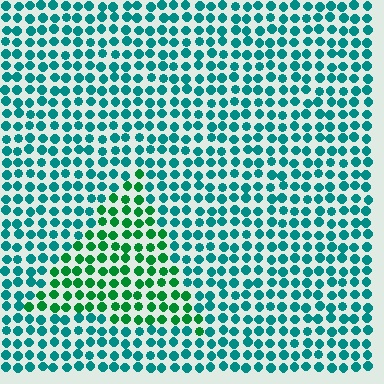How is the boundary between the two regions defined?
The boundary is defined purely by a slight shift in hue (about 38 degrees). Spacing, size, and orientation are identical on both sides.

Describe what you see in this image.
The image is filled with small teal elements in a uniform arrangement. A triangle-shaped region is visible where the elements are tinted to a slightly different hue, forming a subtle color boundary.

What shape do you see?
I see a triangle.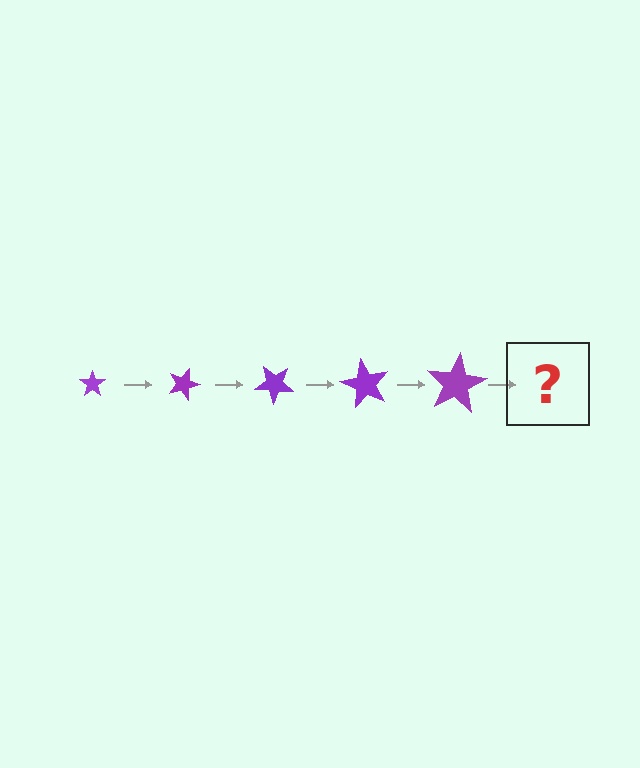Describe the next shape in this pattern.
It should be a star, larger than the previous one and rotated 100 degrees from the start.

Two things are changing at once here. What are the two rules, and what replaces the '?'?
The two rules are that the star grows larger each step and it rotates 20 degrees each step. The '?' should be a star, larger than the previous one and rotated 100 degrees from the start.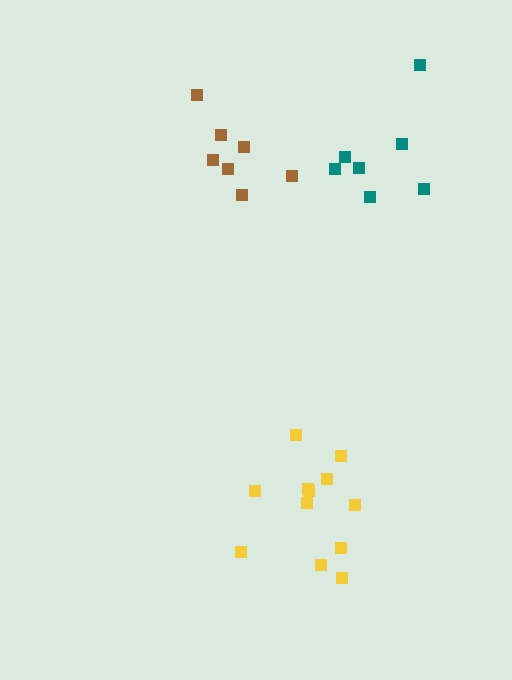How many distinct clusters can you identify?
There are 3 distinct clusters.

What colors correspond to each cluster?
The clusters are colored: teal, yellow, brown.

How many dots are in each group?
Group 1: 7 dots, Group 2: 12 dots, Group 3: 7 dots (26 total).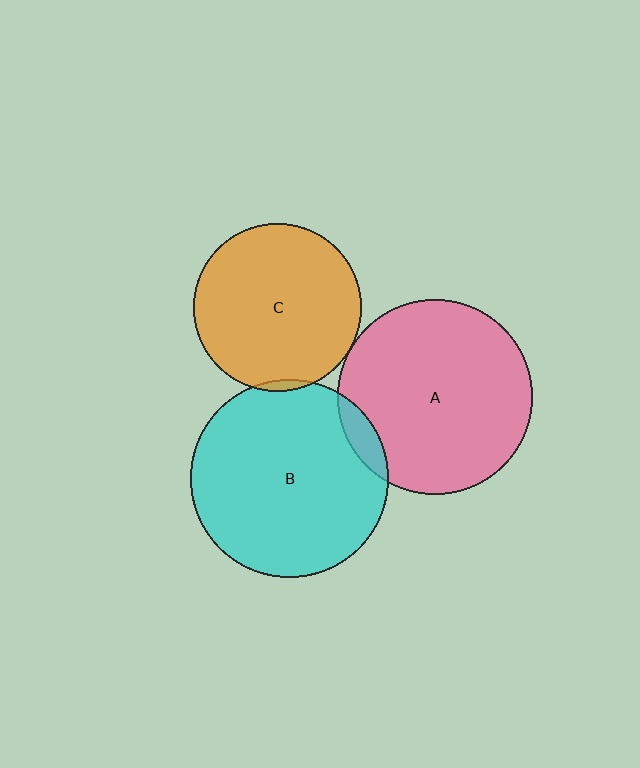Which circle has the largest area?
Circle B (cyan).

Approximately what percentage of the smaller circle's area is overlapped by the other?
Approximately 5%.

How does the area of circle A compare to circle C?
Approximately 1.4 times.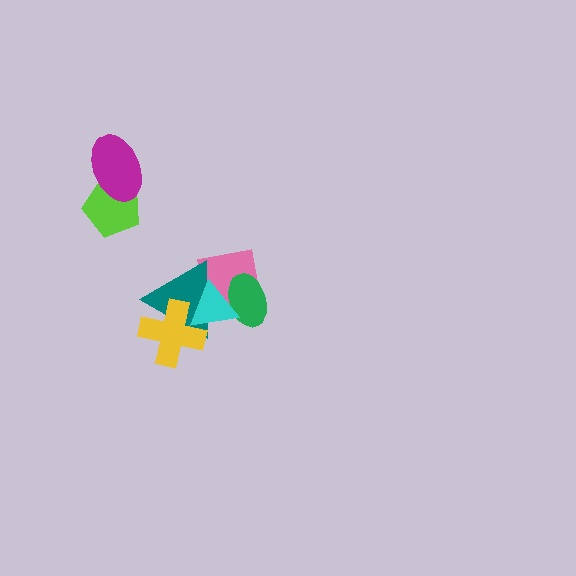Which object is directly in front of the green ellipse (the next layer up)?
The teal triangle is directly in front of the green ellipse.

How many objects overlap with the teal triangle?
4 objects overlap with the teal triangle.